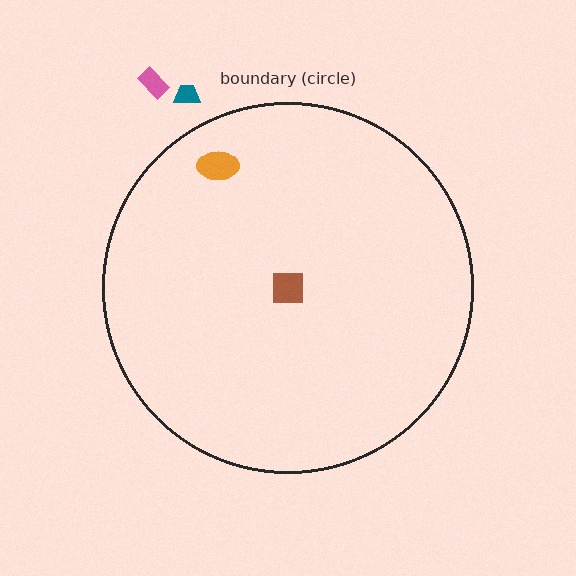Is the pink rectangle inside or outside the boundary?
Outside.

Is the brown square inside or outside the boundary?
Inside.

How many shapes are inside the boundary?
2 inside, 2 outside.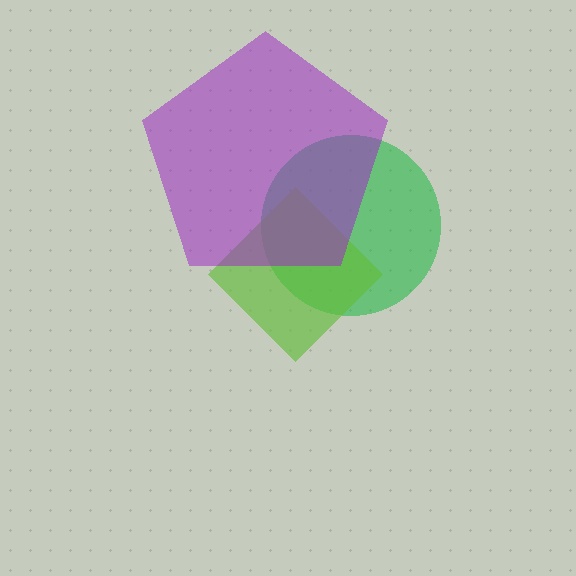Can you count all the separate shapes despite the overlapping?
Yes, there are 3 separate shapes.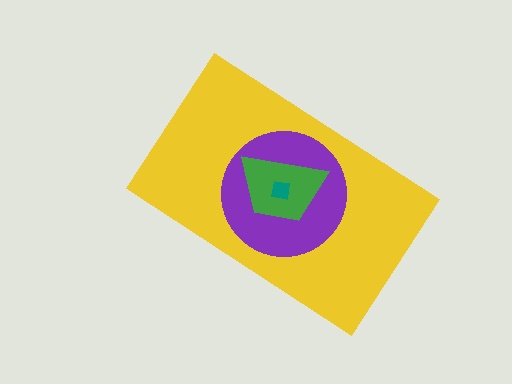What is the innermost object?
The teal square.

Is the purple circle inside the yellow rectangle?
Yes.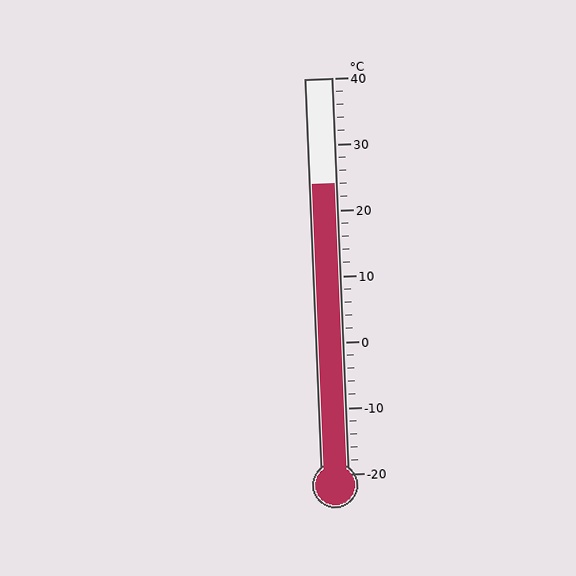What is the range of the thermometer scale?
The thermometer scale ranges from -20°C to 40°C.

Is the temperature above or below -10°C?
The temperature is above -10°C.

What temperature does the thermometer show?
The thermometer shows approximately 24°C.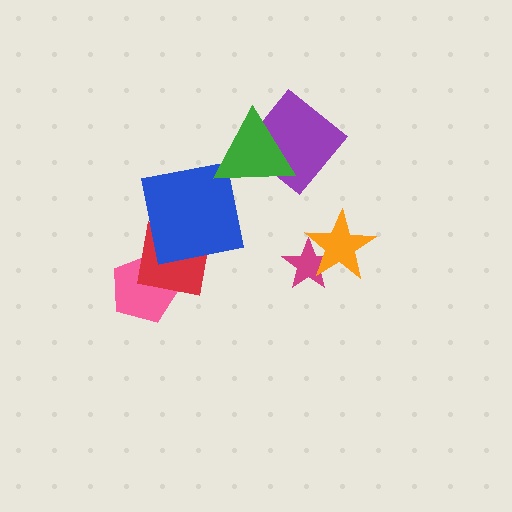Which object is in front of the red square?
The blue square is in front of the red square.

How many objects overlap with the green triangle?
1 object overlaps with the green triangle.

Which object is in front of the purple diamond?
The green triangle is in front of the purple diamond.